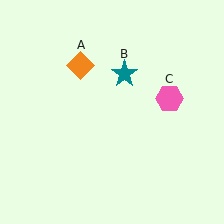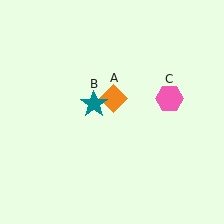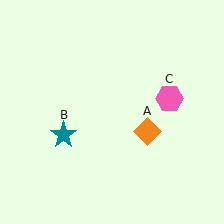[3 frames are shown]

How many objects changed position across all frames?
2 objects changed position: orange diamond (object A), teal star (object B).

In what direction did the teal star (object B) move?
The teal star (object B) moved down and to the left.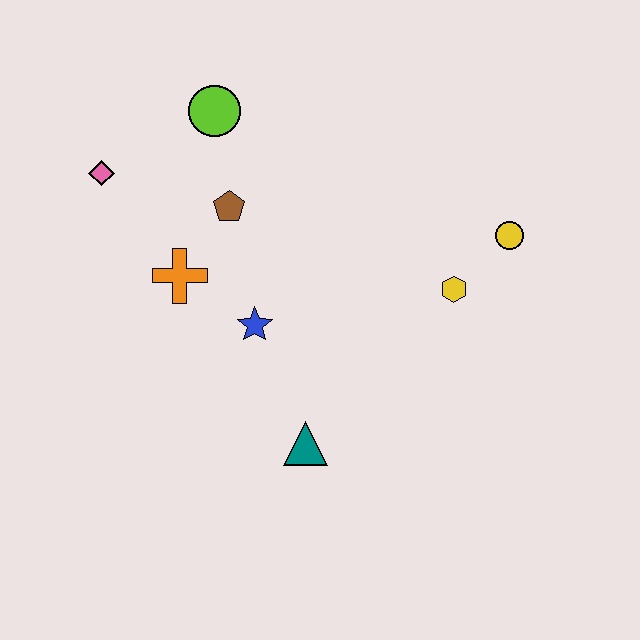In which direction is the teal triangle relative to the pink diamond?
The teal triangle is below the pink diamond.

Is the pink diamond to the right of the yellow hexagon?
No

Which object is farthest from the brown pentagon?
The yellow circle is farthest from the brown pentagon.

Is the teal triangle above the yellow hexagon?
No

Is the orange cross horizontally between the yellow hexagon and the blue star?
No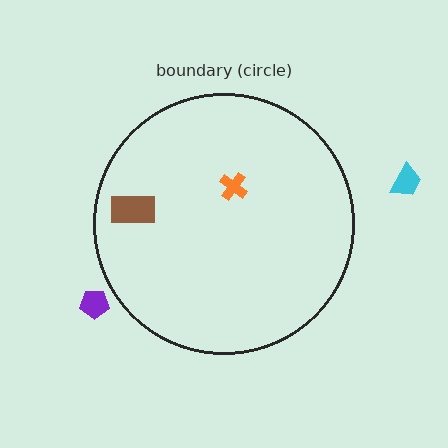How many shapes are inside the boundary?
2 inside, 2 outside.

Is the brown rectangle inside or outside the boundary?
Inside.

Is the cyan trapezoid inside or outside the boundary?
Outside.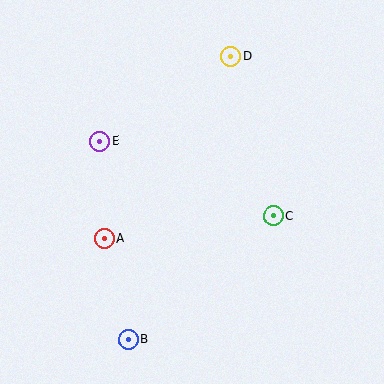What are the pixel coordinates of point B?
Point B is at (128, 340).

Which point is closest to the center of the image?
Point C at (274, 216) is closest to the center.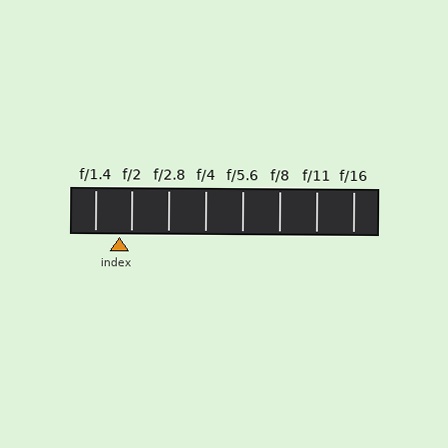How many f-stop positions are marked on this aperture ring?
There are 8 f-stop positions marked.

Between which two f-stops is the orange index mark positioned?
The index mark is between f/1.4 and f/2.